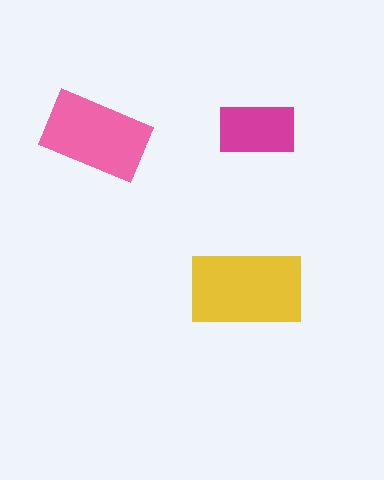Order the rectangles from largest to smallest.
the yellow one, the pink one, the magenta one.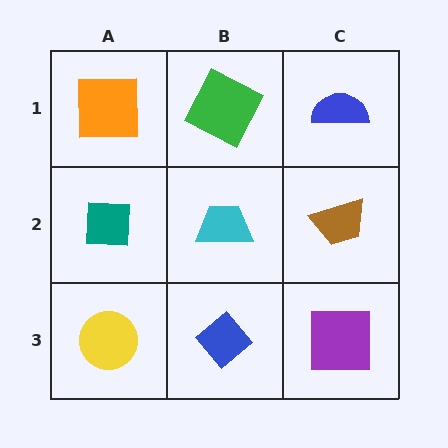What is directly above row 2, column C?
A blue semicircle.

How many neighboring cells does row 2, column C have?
3.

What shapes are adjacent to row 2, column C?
A blue semicircle (row 1, column C), a purple square (row 3, column C), a cyan trapezoid (row 2, column B).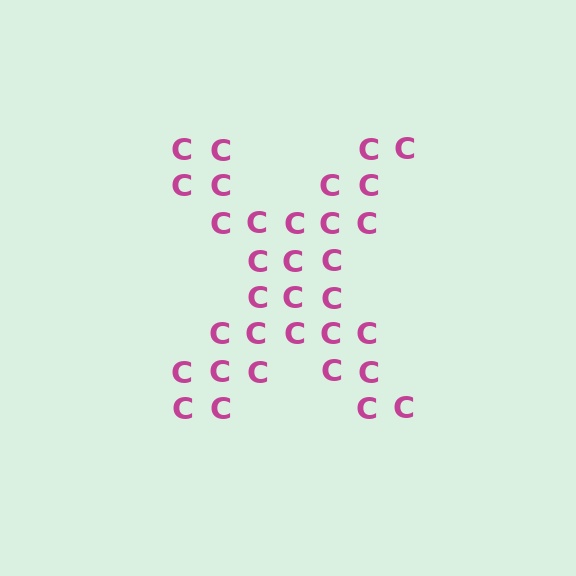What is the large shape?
The large shape is the letter X.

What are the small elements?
The small elements are letter C's.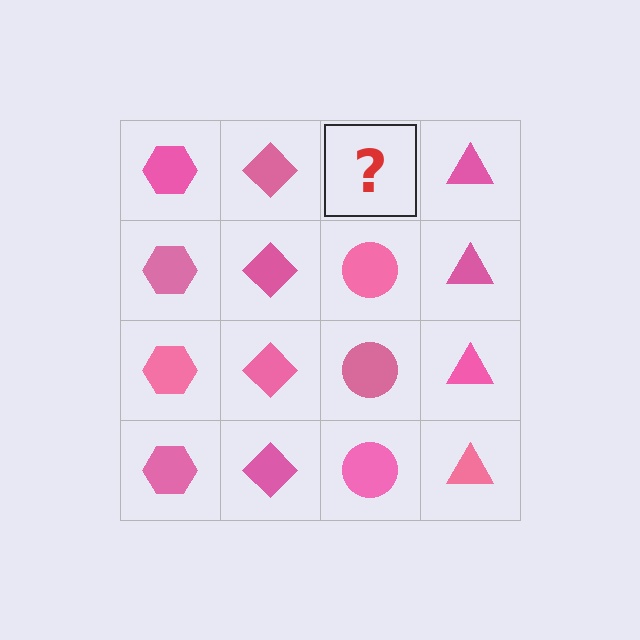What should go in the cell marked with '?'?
The missing cell should contain a pink circle.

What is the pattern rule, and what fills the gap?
The rule is that each column has a consistent shape. The gap should be filled with a pink circle.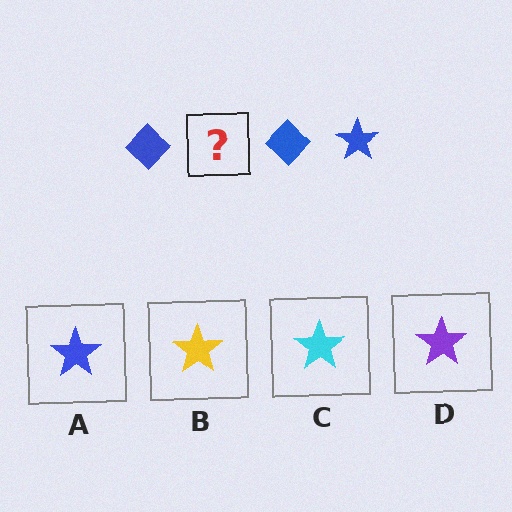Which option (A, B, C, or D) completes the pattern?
A.